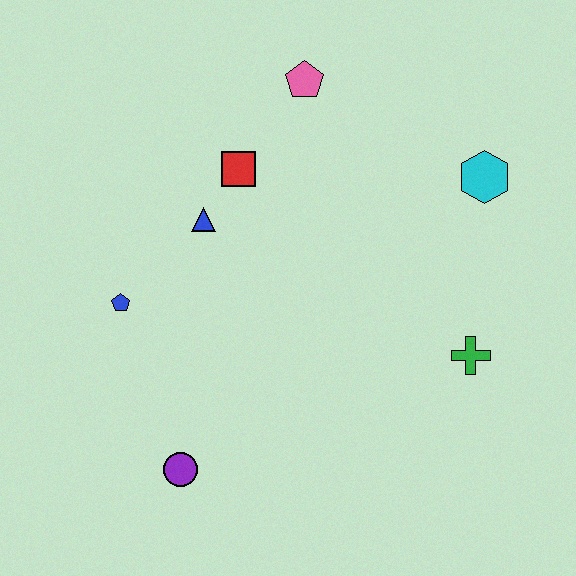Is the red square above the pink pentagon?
No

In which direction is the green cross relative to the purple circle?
The green cross is to the right of the purple circle.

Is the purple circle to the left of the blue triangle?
Yes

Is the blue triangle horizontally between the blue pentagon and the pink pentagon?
Yes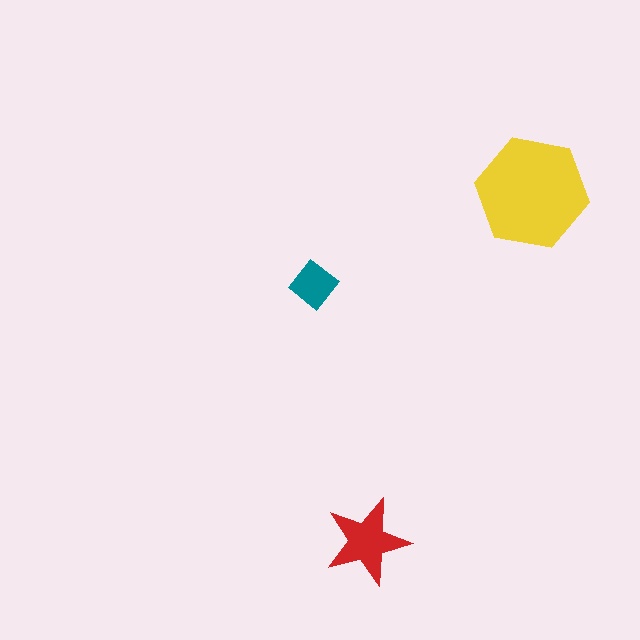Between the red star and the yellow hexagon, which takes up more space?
The yellow hexagon.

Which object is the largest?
The yellow hexagon.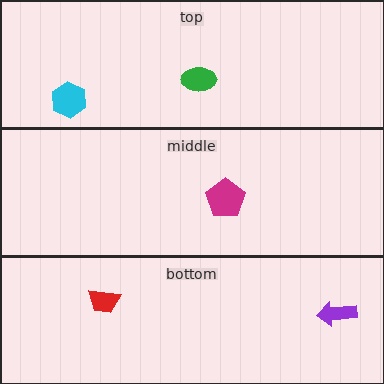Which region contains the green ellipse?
The top region.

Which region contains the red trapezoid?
The bottom region.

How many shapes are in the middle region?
1.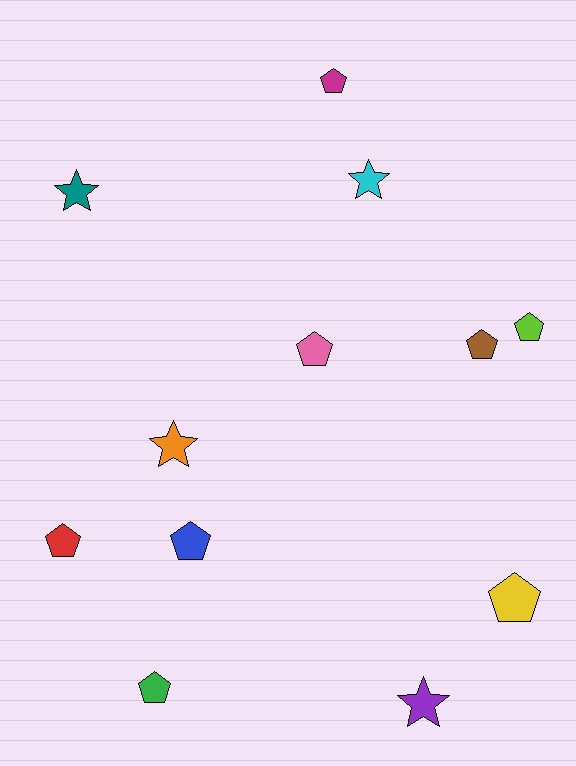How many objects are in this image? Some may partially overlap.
There are 12 objects.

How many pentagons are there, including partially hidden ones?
There are 8 pentagons.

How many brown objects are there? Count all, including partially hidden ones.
There is 1 brown object.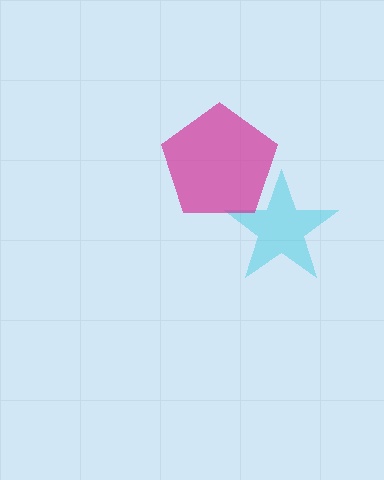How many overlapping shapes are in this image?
There are 2 overlapping shapes in the image.